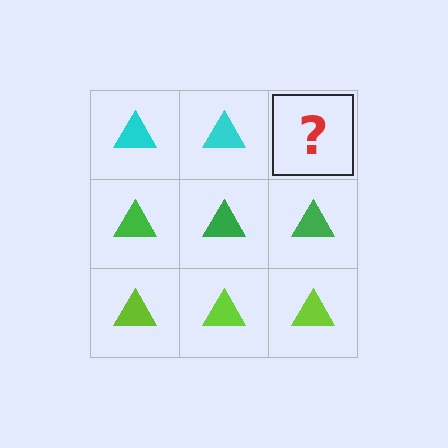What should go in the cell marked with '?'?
The missing cell should contain a cyan triangle.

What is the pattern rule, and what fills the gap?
The rule is that each row has a consistent color. The gap should be filled with a cyan triangle.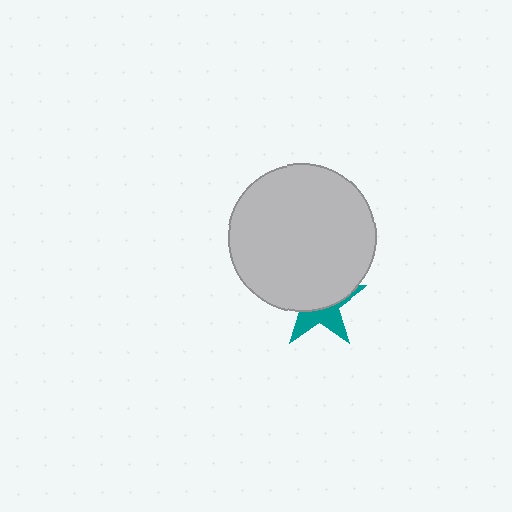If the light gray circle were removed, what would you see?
You would see the complete teal star.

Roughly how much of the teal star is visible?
A small part of it is visible (roughly 40%).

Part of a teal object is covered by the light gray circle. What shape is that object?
It is a star.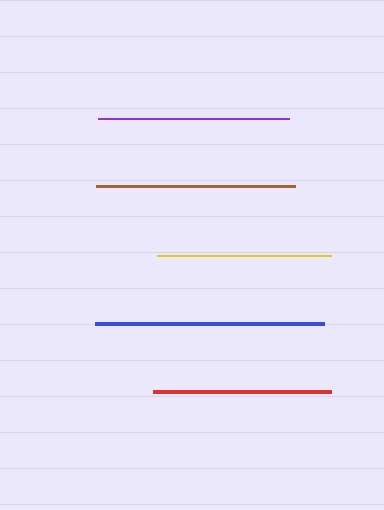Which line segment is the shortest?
The yellow line is the shortest at approximately 175 pixels.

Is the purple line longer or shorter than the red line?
The purple line is longer than the red line.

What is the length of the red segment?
The red segment is approximately 178 pixels long.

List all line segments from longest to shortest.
From longest to shortest: blue, brown, purple, red, yellow.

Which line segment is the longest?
The blue line is the longest at approximately 229 pixels.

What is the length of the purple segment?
The purple segment is approximately 191 pixels long.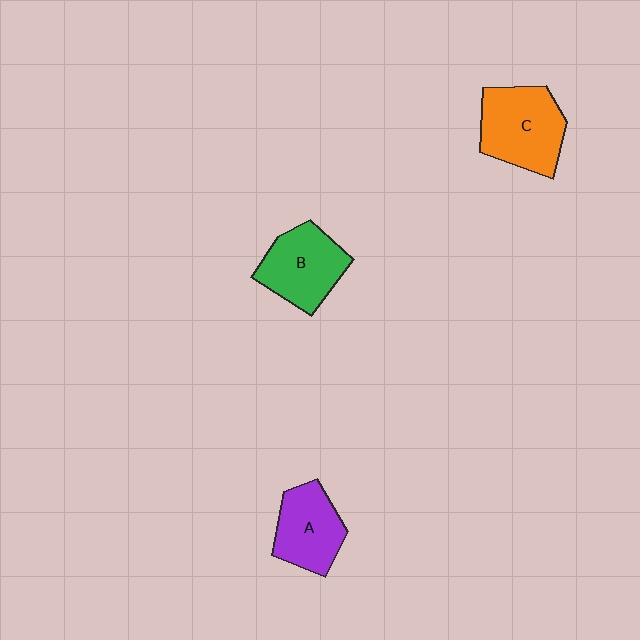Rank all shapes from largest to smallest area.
From largest to smallest: C (orange), B (green), A (purple).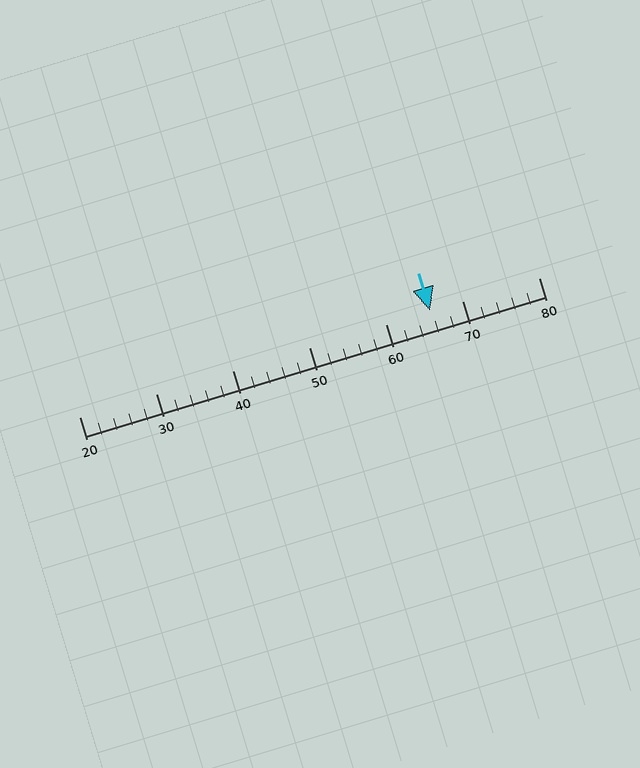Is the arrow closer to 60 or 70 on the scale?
The arrow is closer to 70.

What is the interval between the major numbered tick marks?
The major tick marks are spaced 10 units apart.